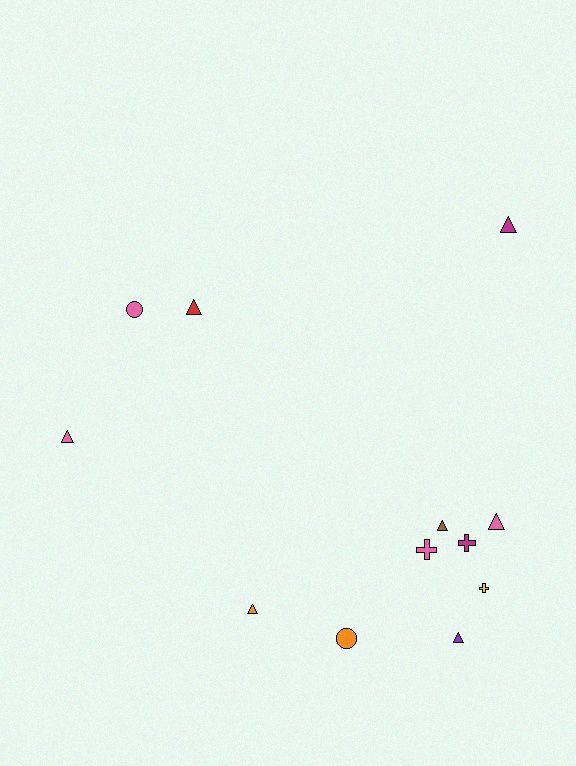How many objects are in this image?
There are 12 objects.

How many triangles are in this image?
There are 7 triangles.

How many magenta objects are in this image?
There are 2 magenta objects.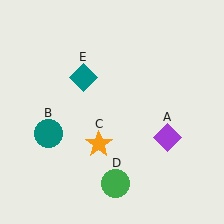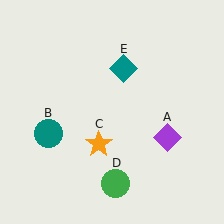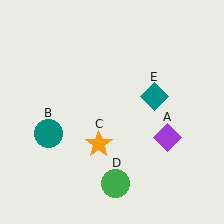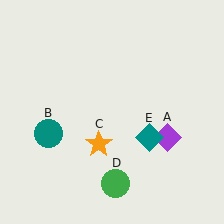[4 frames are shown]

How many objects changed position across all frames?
1 object changed position: teal diamond (object E).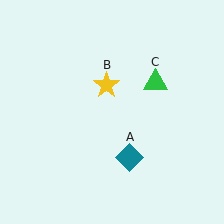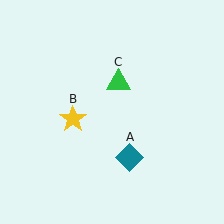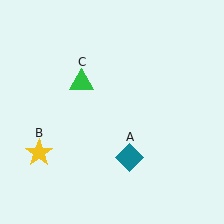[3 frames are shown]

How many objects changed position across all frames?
2 objects changed position: yellow star (object B), green triangle (object C).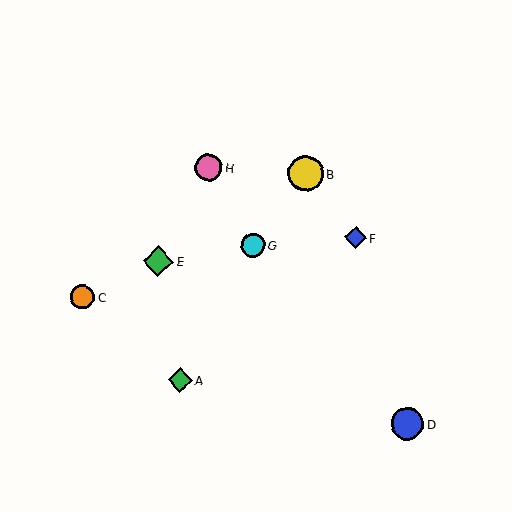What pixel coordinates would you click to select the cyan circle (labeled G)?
Click at (253, 245) to select the cyan circle G.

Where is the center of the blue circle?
The center of the blue circle is at (407, 424).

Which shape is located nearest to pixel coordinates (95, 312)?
The orange circle (labeled C) at (82, 297) is nearest to that location.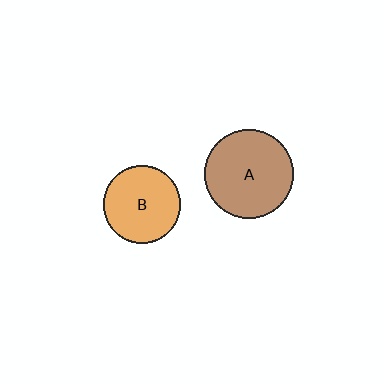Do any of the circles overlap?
No, none of the circles overlap.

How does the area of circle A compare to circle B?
Approximately 1.3 times.